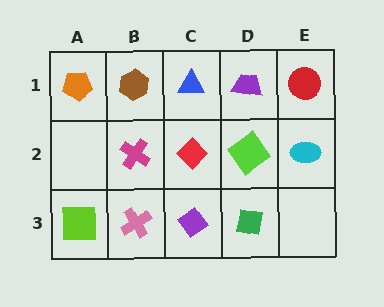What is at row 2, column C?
A red diamond.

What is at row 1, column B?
A brown hexagon.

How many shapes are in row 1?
5 shapes.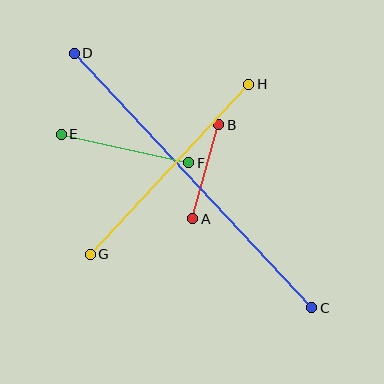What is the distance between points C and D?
The distance is approximately 348 pixels.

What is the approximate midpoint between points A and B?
The midpoint is at approximately (206, 172) pixels.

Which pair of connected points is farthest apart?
Points C and D are farthest apart.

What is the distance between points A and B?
The distance is approximately 98 pixels.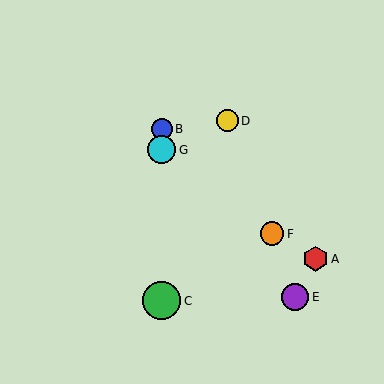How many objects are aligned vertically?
3 objects (B, C, G) are aligned vertically.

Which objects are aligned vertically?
Objects B, C, G are aligned vertically.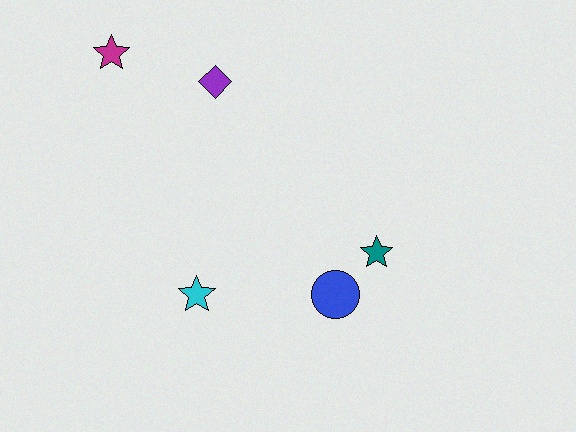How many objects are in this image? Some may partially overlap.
There are 5 objects.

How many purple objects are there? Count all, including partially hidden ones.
There is 1 purple object.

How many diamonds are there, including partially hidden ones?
There is 1 diamond.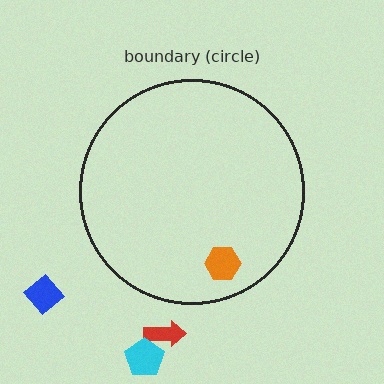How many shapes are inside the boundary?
1 inside, 3 outside.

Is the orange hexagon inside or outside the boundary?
Inside.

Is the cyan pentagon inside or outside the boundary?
Outside.